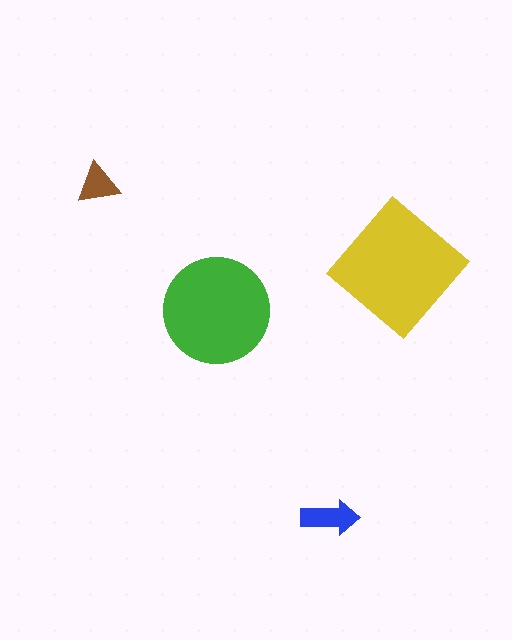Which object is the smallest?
The brown triangle.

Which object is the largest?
The yellow diamond.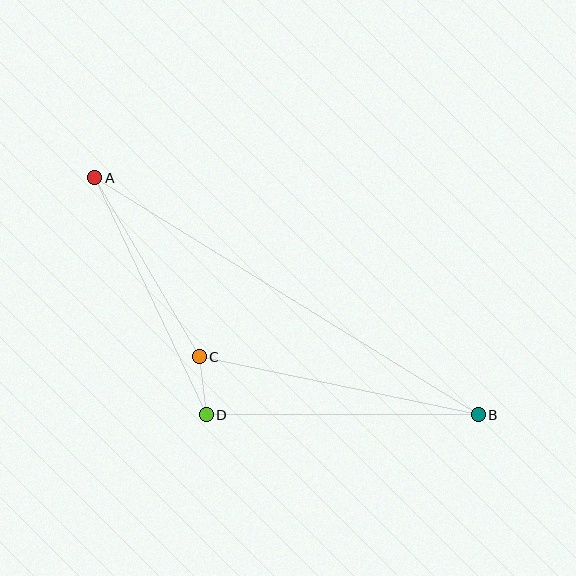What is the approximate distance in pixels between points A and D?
The distance between A and D is approximately 262 pixels.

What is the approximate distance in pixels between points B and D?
The distance between B and D is approximately 272 pixels.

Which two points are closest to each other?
Points C and D are closest to each other.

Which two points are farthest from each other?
Points A and B are farthest from each other.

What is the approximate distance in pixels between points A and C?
The distance between A and C is approximately 207 pixels.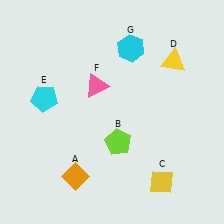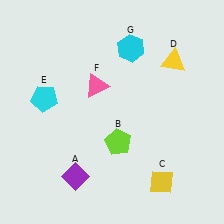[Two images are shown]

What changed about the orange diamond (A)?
In Image 1, A is orange. In Image 2, it changed to purple.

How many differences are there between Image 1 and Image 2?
There is 1 difference between the two images.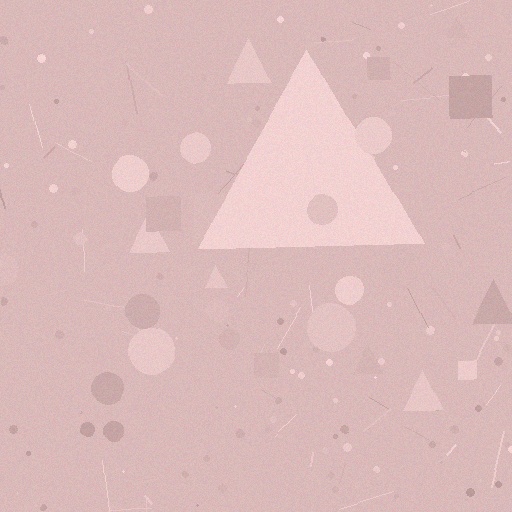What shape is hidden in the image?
A triangle is hidden in the image.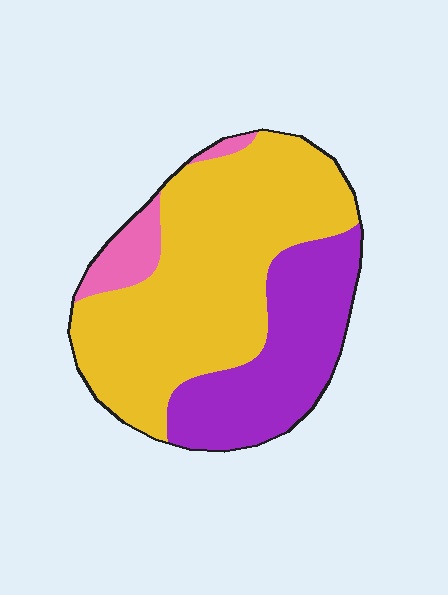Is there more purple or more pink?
Purple.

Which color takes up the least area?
Pink, at roughly 10%.